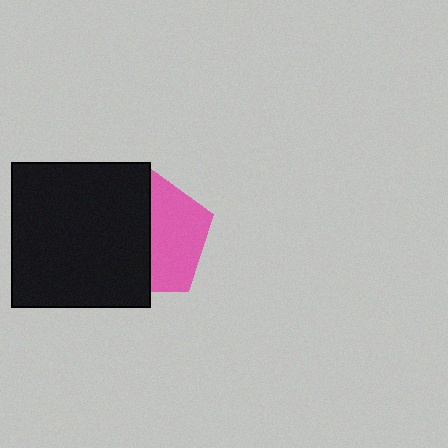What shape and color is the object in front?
The object in front is a black rectangle.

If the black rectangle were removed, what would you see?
You would see the complete pink pentagon.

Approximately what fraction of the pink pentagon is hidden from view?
Roughly 54% of the pink pentagon is hidden behind the black rectangle.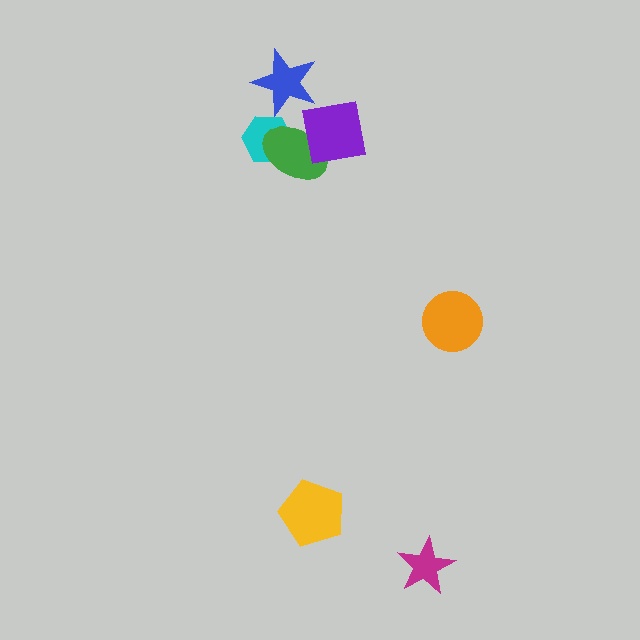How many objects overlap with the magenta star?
0 objects overlap with the magenta star.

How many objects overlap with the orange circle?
0 objects overlap with the orange circle.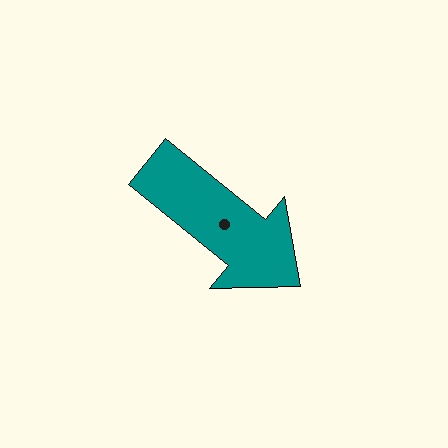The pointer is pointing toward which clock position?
Roughly 4 o'clock.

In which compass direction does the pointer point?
Southeast.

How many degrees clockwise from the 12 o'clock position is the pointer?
Approximately 129 degrees.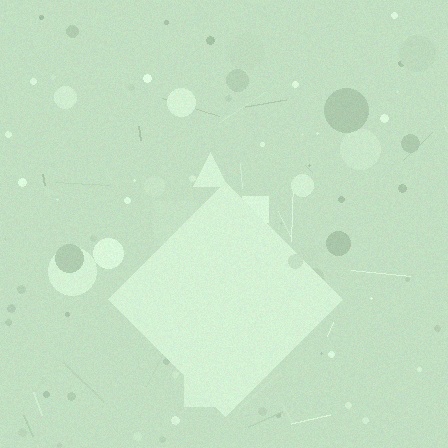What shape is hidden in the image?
A diamond is hidden in the image.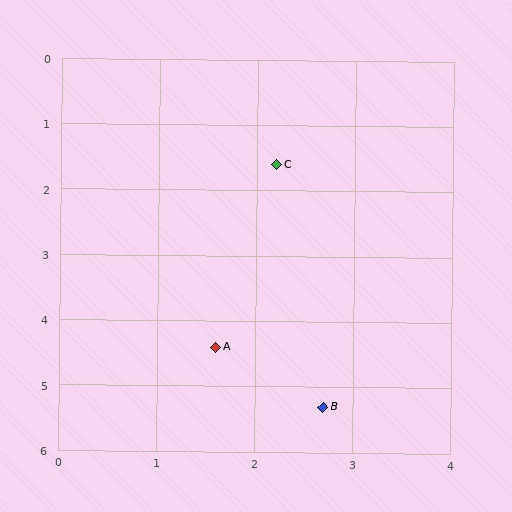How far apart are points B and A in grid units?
Points B and A are about 1.4 grid units apart.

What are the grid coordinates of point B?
Point B is at approximately (2.7, 5.3).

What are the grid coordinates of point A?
Point A is at approximately (1.6, 4.4).